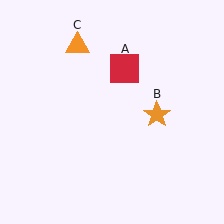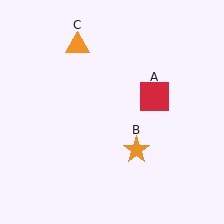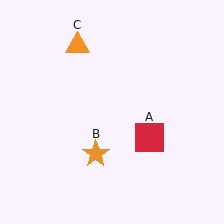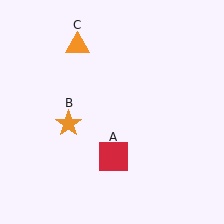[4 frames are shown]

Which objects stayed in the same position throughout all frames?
Orange triangle (object C) remained stationary.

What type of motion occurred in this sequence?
The red square (object A), orange star (object B) rotated clockwise around the center of the scene.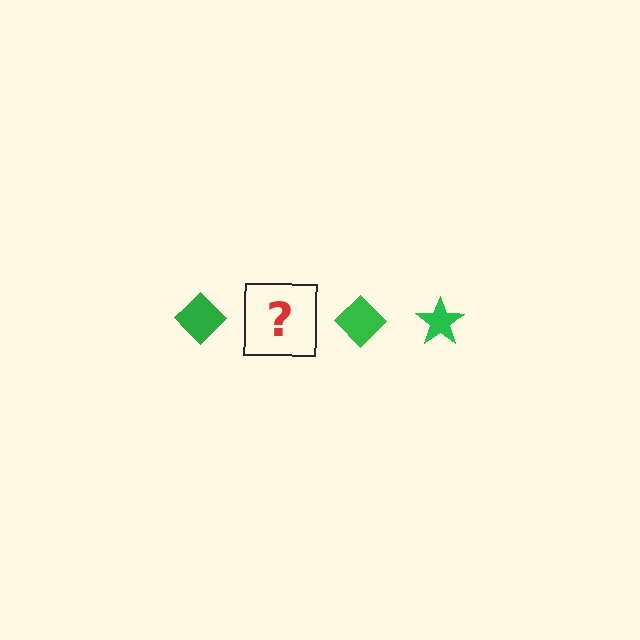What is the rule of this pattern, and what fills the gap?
The rule is that the pattern cycles through diamond, star shapes in green. The gap should be filled with a green star.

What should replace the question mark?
The question mark should be replaced with a green star.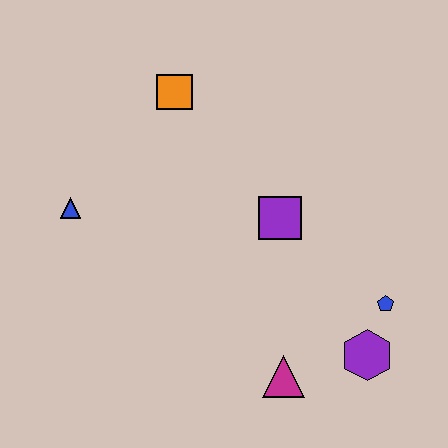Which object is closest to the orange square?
The blue triangle is closest to the orange square.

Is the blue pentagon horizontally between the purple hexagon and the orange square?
No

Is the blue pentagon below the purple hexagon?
No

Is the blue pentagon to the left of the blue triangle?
No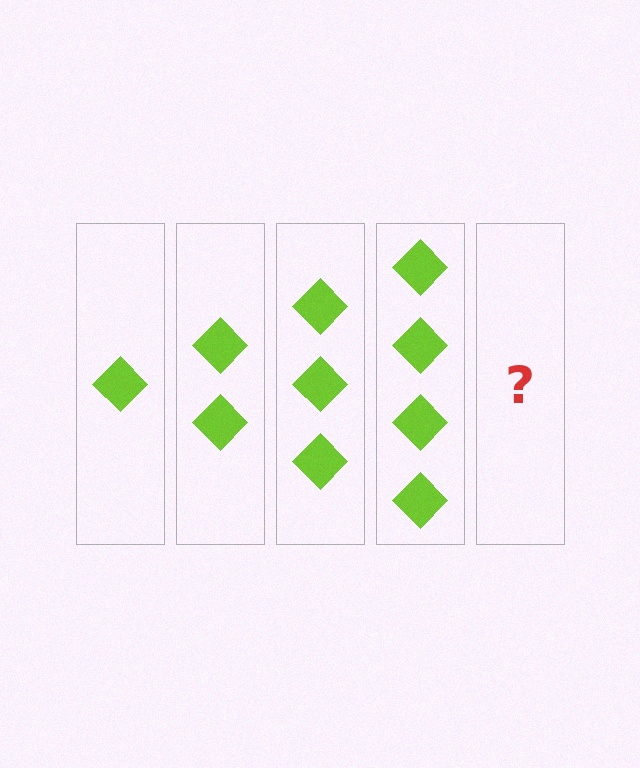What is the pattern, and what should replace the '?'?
The pattern is that each step adds one more diamond. The '?' should be 5 diamonds.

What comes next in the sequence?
The next element should be 5 diamonds.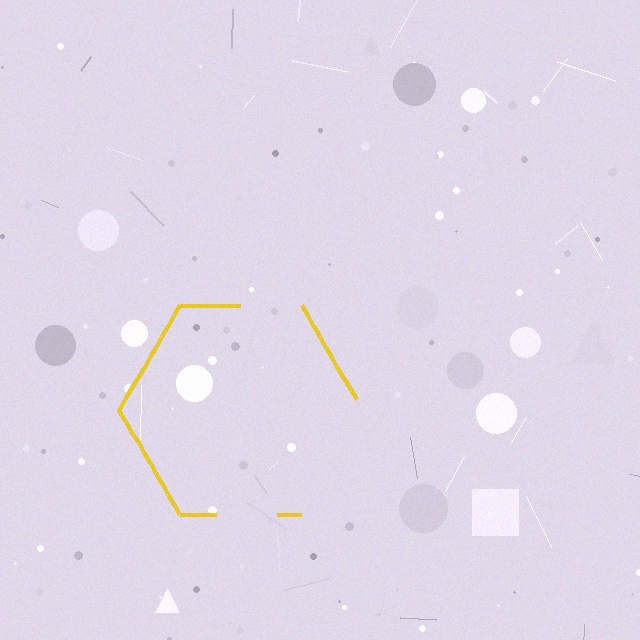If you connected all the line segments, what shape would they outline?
They would outline a hexagon.